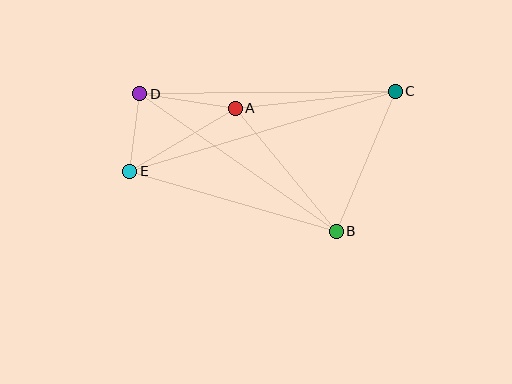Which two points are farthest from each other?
Points C and E are farthest from each other.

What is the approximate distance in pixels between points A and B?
The distance between A and B is approximately 159 pixels.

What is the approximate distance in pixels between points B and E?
The distance between B and E is approximately 215 pixels.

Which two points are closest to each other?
Points D and E are closest to each other.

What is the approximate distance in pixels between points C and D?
The distance between C and D is approximately 256 pixels.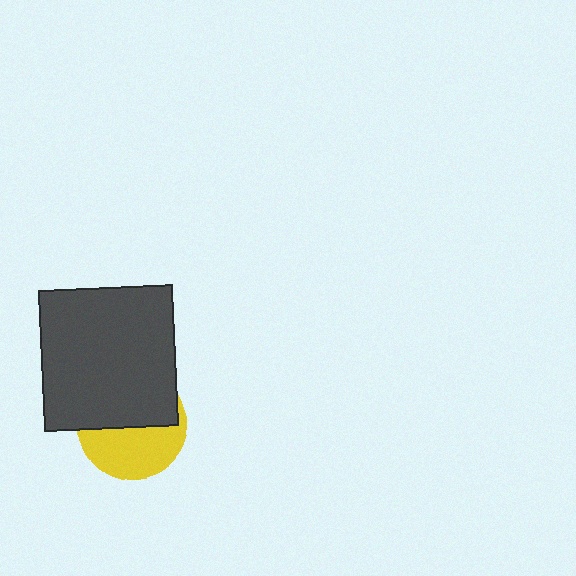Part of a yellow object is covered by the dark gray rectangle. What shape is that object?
It is a circle.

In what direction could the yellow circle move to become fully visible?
The yellow circle could move down. That would shift it out from behind the dark gray rectangle entirely.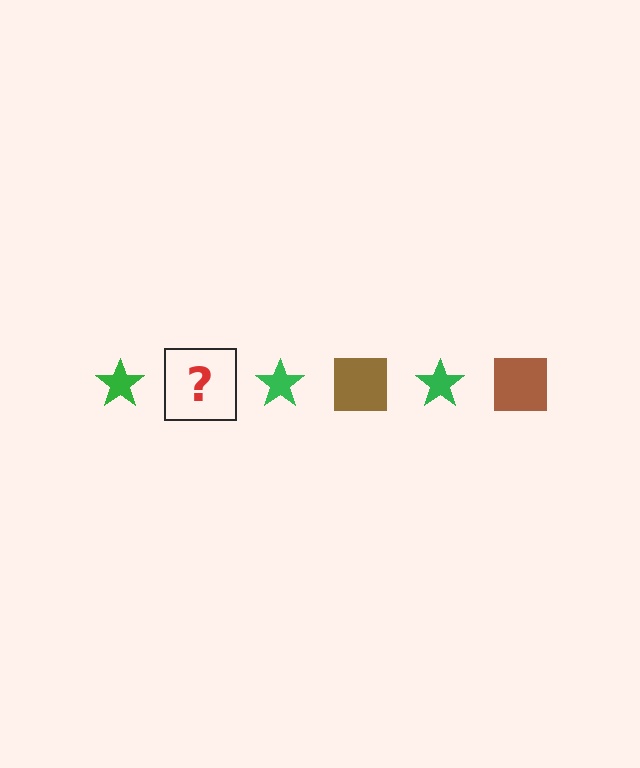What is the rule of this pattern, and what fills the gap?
The rule is that the pattern alternates between green star and brown square. The gap should be filled with a brown square.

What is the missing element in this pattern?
The missing element is a brown square.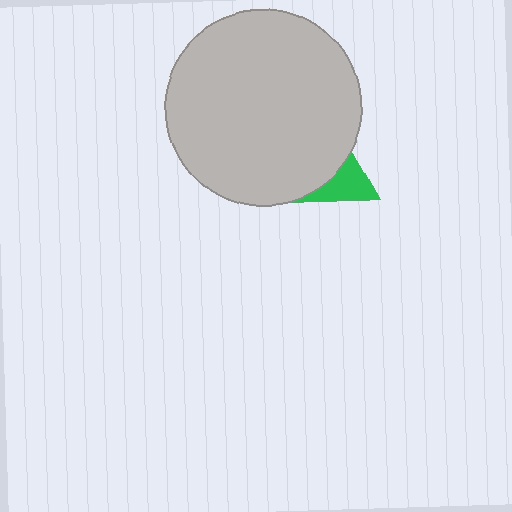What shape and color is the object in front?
The object in front is a light gray circle.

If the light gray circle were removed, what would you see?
You would see the complete green triangle.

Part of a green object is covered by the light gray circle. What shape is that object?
It is a triangle.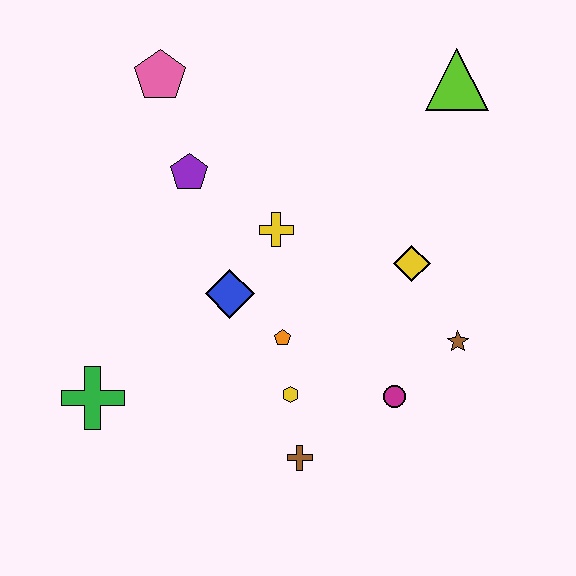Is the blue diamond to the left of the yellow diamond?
Yes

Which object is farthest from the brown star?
The pink pentagon is farthest from the brown star.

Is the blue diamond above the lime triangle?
No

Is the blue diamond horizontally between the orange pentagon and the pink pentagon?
Yes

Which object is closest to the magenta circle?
The brown star is closest to the magenta circle.